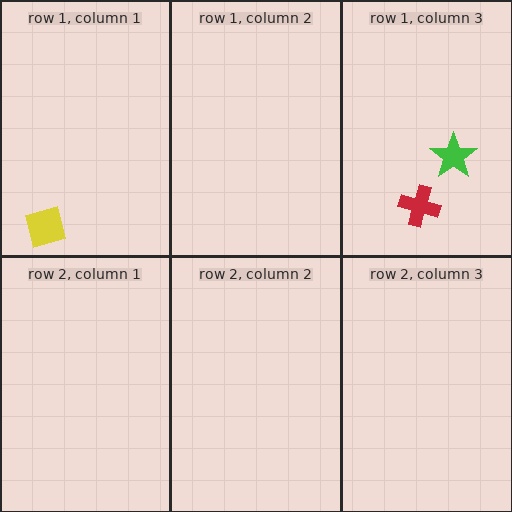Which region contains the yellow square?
The row 1, column 1 region.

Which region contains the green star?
The row 1, column 3 region.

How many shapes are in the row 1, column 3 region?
2.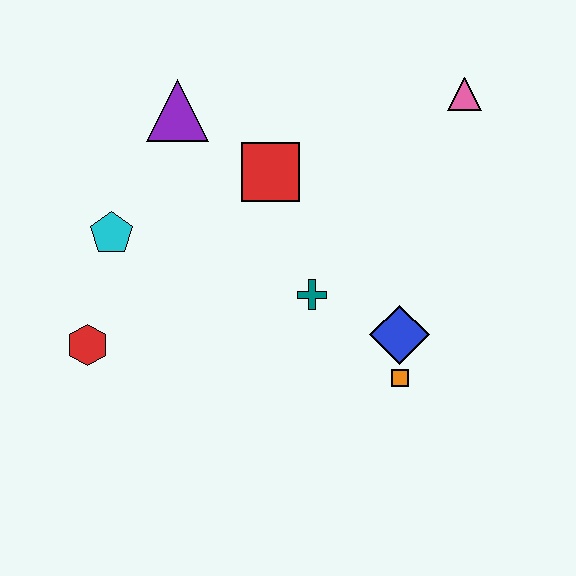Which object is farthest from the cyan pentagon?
The pink triangle is farthest from the cyan pentagon.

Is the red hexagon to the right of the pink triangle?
No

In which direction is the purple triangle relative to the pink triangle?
The purple triangle is to the left of the pink triangle.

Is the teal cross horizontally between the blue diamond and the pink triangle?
No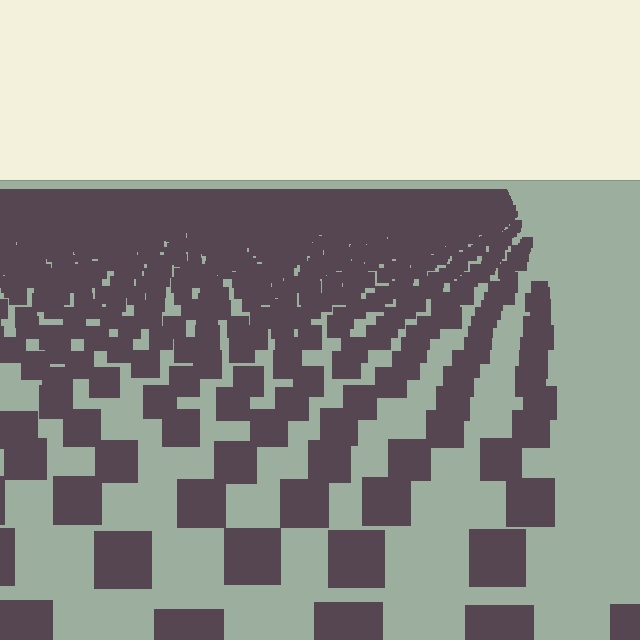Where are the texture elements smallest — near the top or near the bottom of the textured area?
Near the top.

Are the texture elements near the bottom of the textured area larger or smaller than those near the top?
Larger. Near the bottom, elements are closer to the viewer and appear at a bigger on-screen size.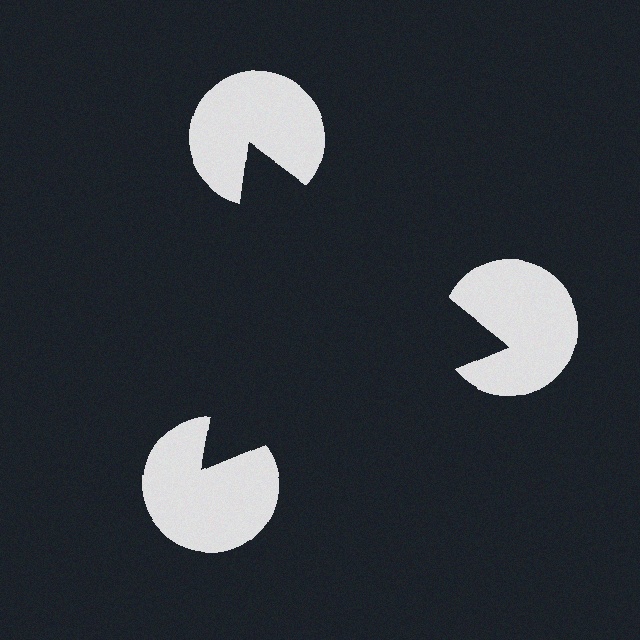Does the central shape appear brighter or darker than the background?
It typically appears slightly darker than the background, even though no actual brightness change is drawn.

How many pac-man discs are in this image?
There are 3 — one at each vertex of the illusory triangle.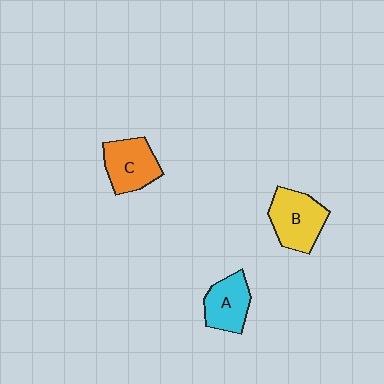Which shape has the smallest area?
Shape A (cyan).